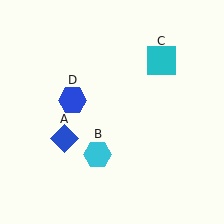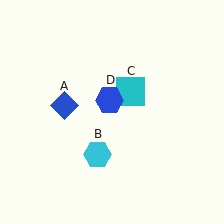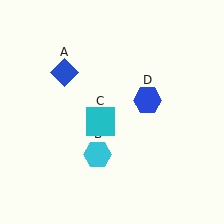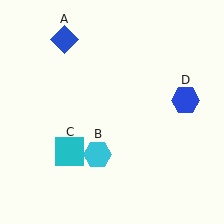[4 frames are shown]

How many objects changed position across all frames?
3 objects changed position: blue diamond (object A), cyan square (object C), blue hexagon (object D).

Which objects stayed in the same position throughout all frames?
Cyan hexagon (object B) remained stationary.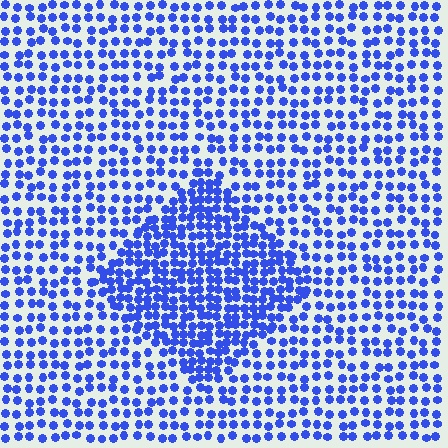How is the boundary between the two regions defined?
The boundary is defined by a change in element density (approximately 1.8x ratio). All elements are the same color, size, and shape.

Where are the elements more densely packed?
The elements are more densely packed inside the diamond boundary.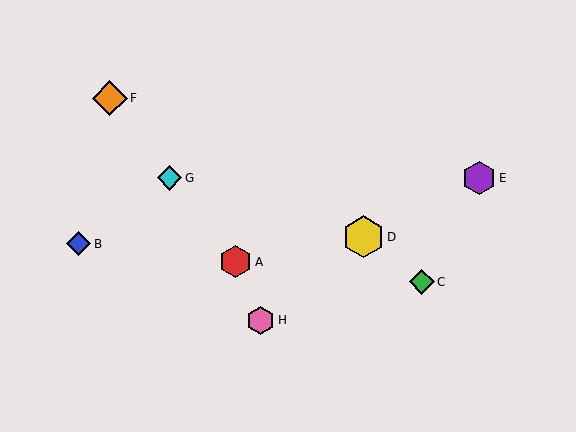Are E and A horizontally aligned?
No, E is at y≈178 and A is at y≈262.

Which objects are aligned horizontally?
Objects E, G are aligned horizontally.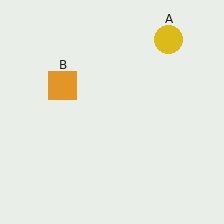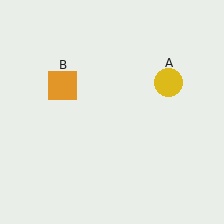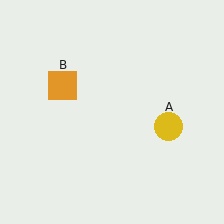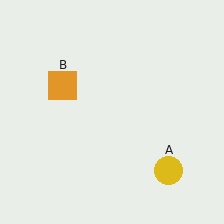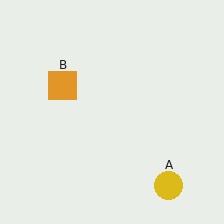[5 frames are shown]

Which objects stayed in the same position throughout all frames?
Orange square (object B) remained stationary.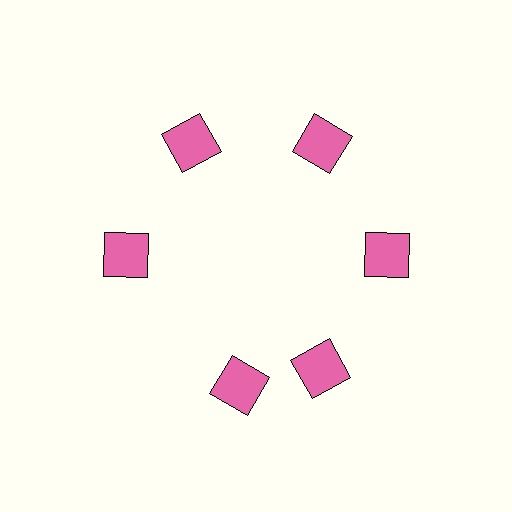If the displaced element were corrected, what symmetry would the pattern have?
It would have 6-fold rotational symmetry — the pattern would map onto itself every 60 degrees.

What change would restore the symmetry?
The symmetry would be restored by rotating it back into even spacing with its neighbors so that all 6 squares sit at equal angles and equal distance from the center.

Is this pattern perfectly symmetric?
No. The 6 pink squares are arranged in a ring, but one element near the 7 o'clock position is rotated out of alignment along the ring, breaking the 6-fold rotational symmetry.